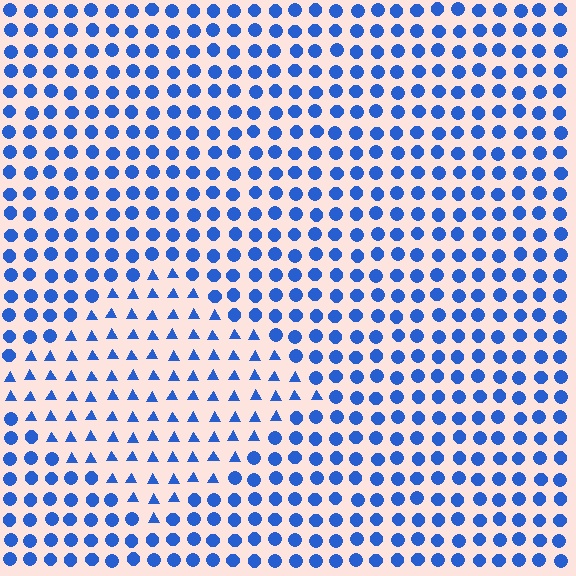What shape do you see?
I see a diamond.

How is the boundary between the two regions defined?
The boundary is defined by a change in element shape: triangles inside vs. circles outside. All elements share the same color and spacing.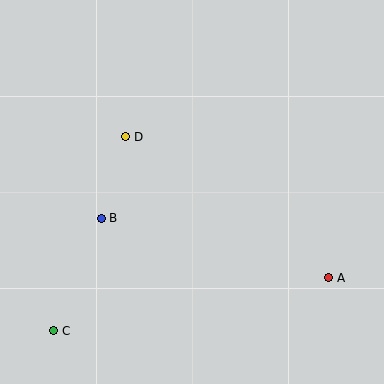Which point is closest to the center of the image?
Point D at (126, 137) is closest to the center.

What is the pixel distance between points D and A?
The distance between D and A is 248 pixels.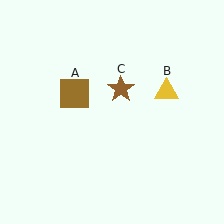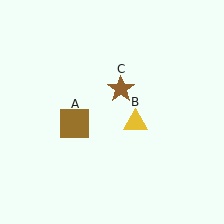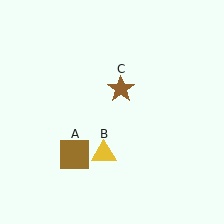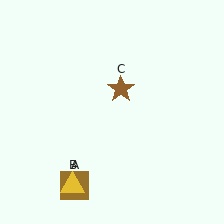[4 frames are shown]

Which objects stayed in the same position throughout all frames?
Brown star (object C) remained stationary.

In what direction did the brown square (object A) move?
The brown square (object A) moved down.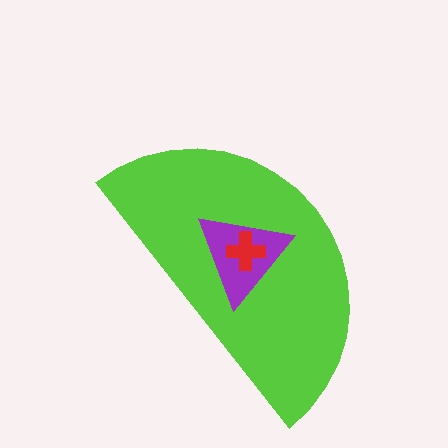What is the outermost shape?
The lime semicircle.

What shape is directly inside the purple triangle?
The red cross.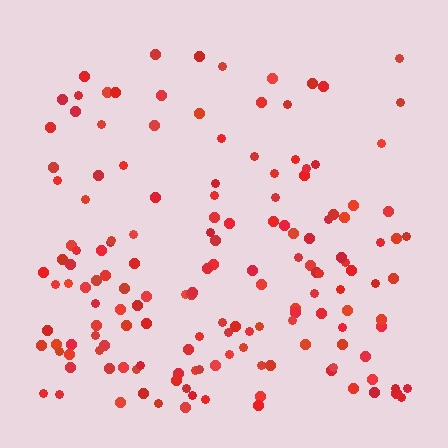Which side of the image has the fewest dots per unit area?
The top.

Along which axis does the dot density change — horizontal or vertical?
Vertical.